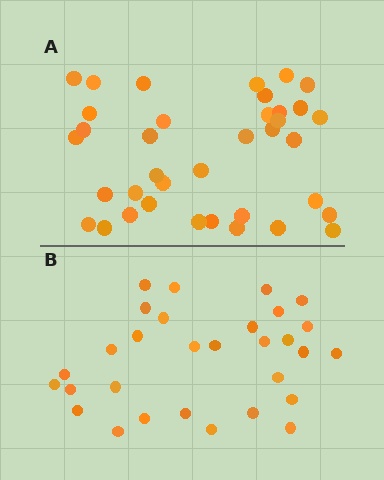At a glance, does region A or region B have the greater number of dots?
Region A (the top region) has more dots.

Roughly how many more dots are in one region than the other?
Region A has roughly 8 or so more dots than region B.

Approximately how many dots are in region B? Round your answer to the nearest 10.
About 30 dots.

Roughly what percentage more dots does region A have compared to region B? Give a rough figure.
About 25% more.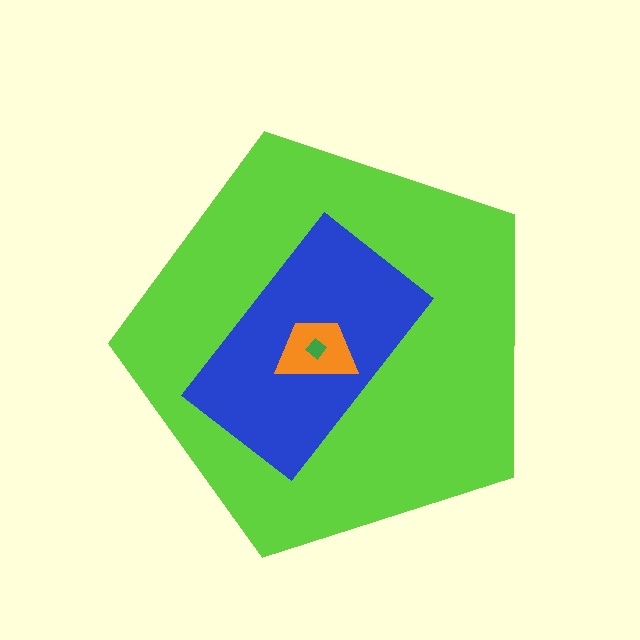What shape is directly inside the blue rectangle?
The orange trapezoid.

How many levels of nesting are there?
4.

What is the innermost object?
The green diamond.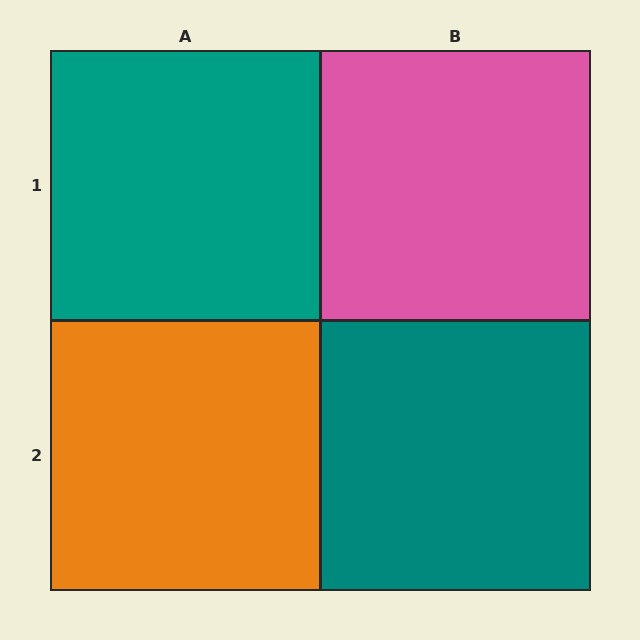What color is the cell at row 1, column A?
Teal.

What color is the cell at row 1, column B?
Pink.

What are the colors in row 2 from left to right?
Orange, teal.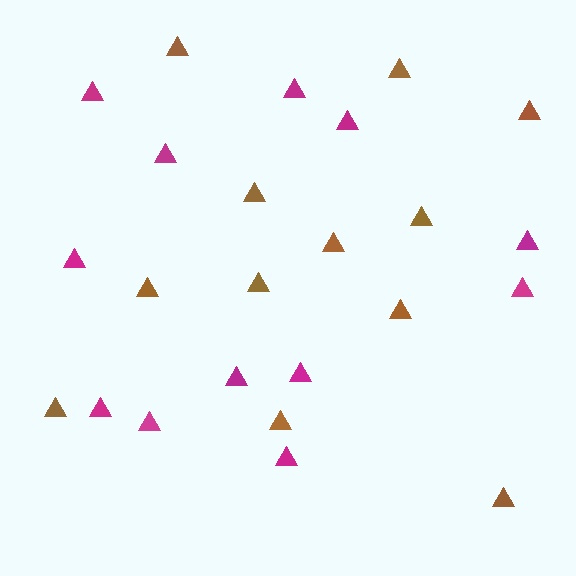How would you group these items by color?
There are 2 groups: one group of magenta triangles (12) and one group of brown triangles (12).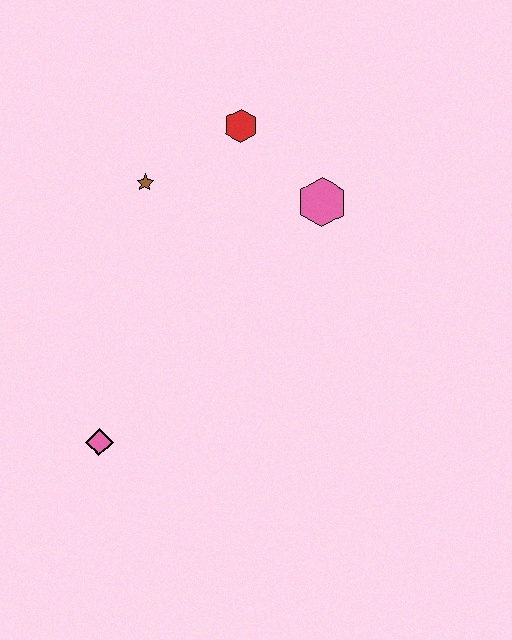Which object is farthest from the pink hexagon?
The pink diamond is farthest from the pink hexagon.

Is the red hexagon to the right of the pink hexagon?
No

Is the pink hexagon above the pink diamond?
Yes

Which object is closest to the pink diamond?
The brown star is closest to the pink diamond.